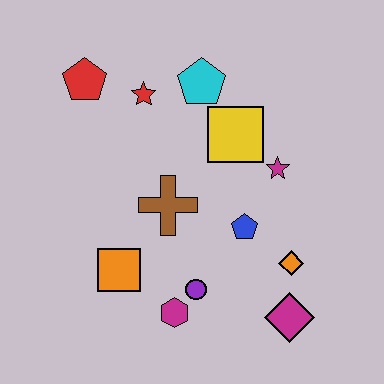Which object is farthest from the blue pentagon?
The red pentagon is farthest from the blue pentagon.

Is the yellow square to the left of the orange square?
No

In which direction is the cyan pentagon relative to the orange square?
The cyan pentagon is above the orange square.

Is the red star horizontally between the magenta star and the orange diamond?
No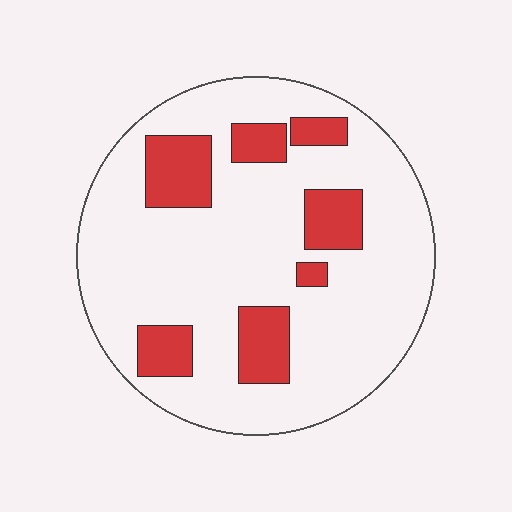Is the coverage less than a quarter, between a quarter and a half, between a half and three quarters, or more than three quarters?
Less than a quarter.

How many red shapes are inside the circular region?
7.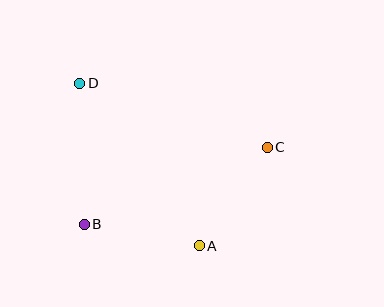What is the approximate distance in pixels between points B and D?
The distance between B and D is approximately 141 pixels.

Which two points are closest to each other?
Points A and B are closest to each other.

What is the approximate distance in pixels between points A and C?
The distance between A and C is approximately 120 pixels.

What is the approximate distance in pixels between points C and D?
The distance between C and D is approximately 198 pixels.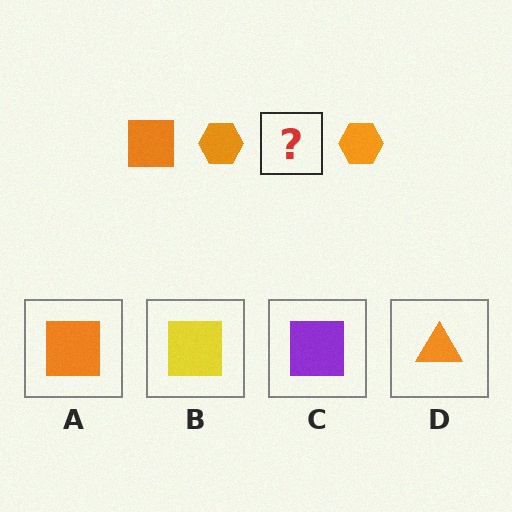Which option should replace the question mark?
Option A.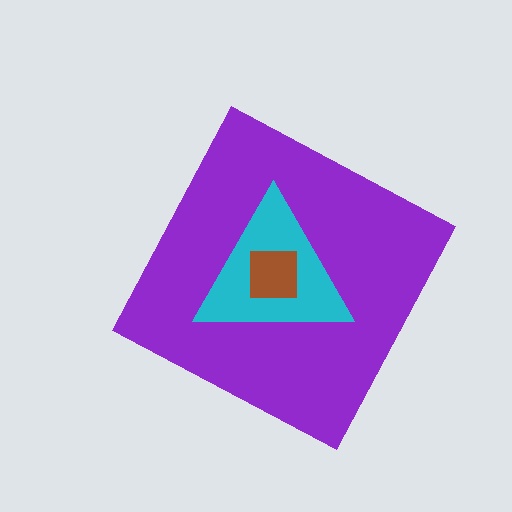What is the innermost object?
The brown square.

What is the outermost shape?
The purple diamond.